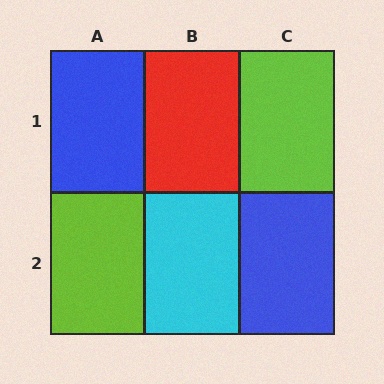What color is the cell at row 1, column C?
Lime.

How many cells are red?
1 cell is red.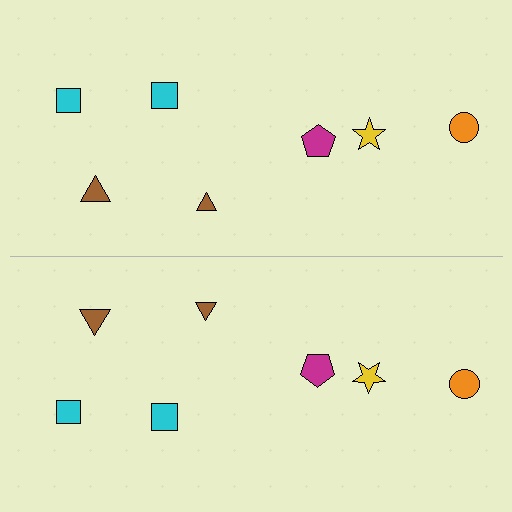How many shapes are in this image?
There are 14 shapes in this image.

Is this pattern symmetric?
Yes, this pattern has bilateral (reflection) symmetry.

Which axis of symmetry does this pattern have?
The pattern has a horizontal axis of symmetry running through the center of the image.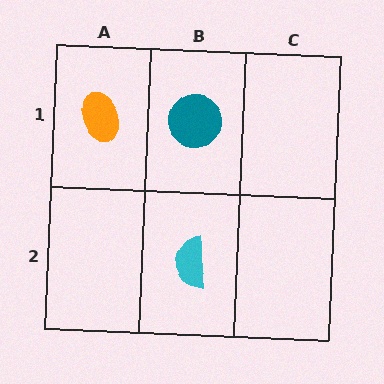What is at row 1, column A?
An orange ellipse.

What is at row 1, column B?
A teal circle.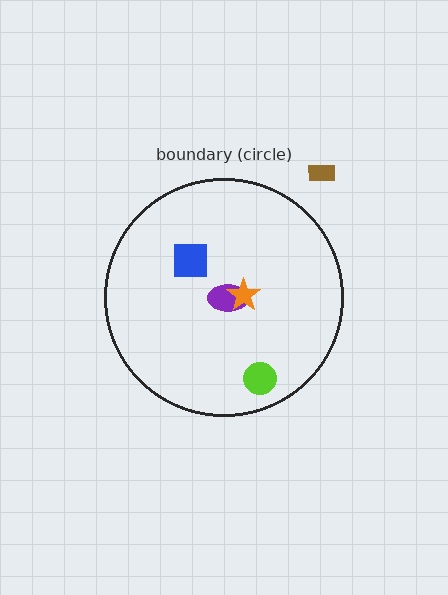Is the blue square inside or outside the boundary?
Inside.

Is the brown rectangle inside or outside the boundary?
Outside.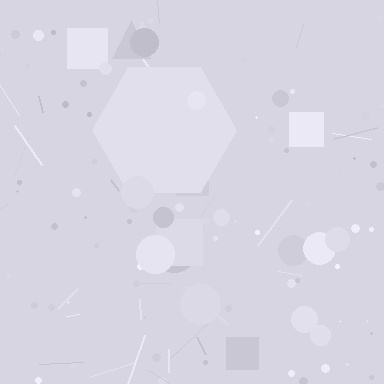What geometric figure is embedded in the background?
A hexagon is embedded in the background.